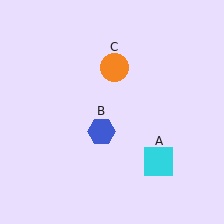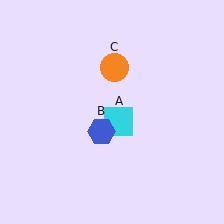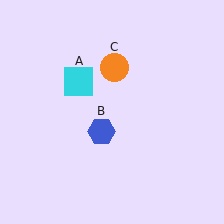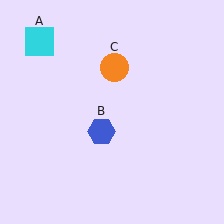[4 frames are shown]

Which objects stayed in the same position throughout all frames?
Blue hexagon (object B) and orange circle (object C) remained stationary.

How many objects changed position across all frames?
1 object changed position: cyan square (object A).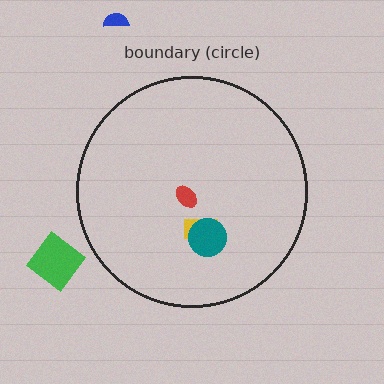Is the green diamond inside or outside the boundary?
Outside.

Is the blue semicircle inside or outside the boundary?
Outside.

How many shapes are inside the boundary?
3 inside, 2 outside.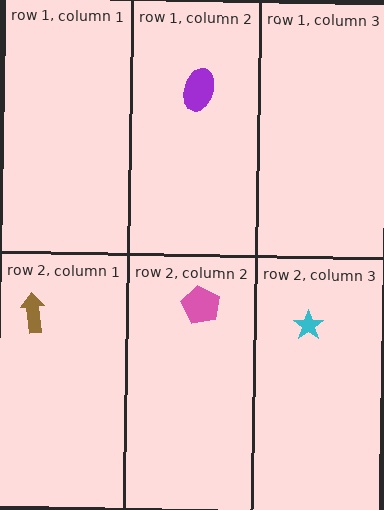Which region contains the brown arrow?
The row 2, column 1 region.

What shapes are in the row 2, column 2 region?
The pink pentagon.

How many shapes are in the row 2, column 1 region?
1.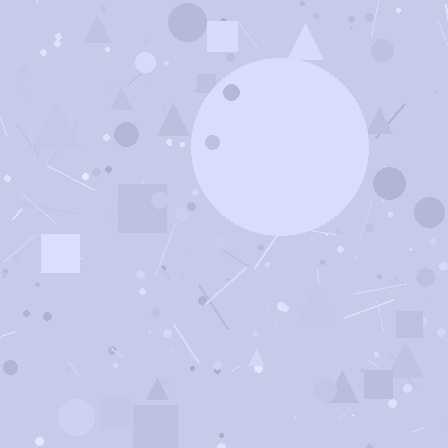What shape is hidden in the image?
A circle is hidden in the image.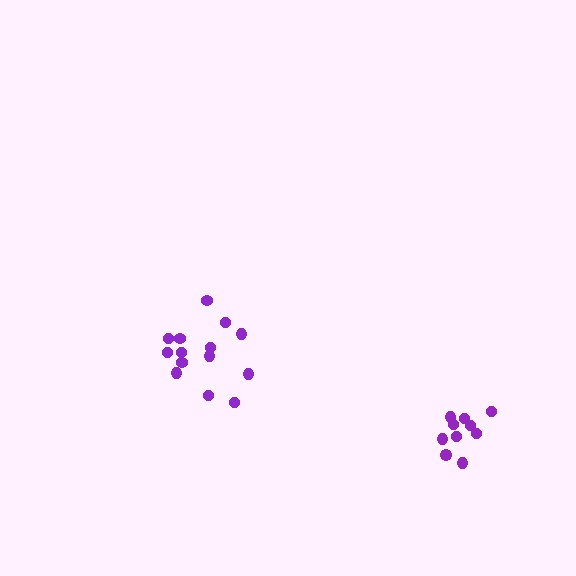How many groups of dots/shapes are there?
There are 2 groups.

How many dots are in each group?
Group 1: 14 dots, Group 2: 10 dots (24 total).